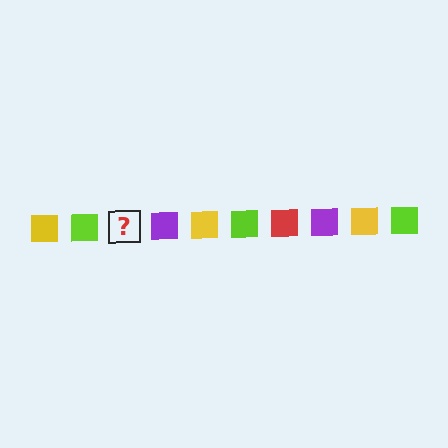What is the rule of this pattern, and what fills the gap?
The rule is that the pattern cycles through yellow, lime, red, purple squares. The gap should be filled with a red square.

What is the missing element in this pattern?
The missing element is a red square.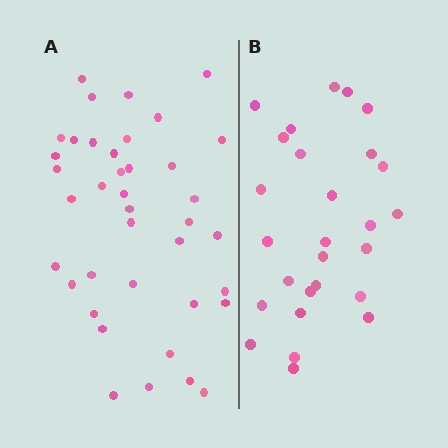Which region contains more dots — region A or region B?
Region A (the left region) has more dots.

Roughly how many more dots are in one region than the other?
Region A has roughly 12 or so more dots than region B.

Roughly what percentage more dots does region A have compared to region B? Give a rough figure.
About 45% more.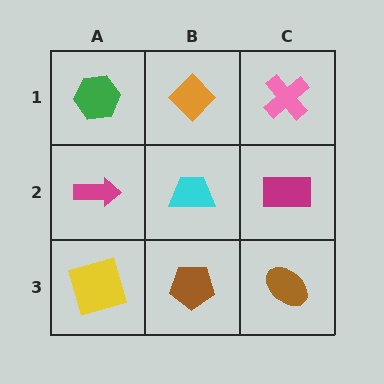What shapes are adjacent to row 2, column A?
A green hexagon (row 1, column A), a yellow square (row 3, column A), a cyan trapezoid (row 2, column B).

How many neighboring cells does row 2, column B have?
4.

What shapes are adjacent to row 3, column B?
A cyan trapezoid (row 2, column B), a yellow square (row 3, column A), a brown ellipse (row 3, column C).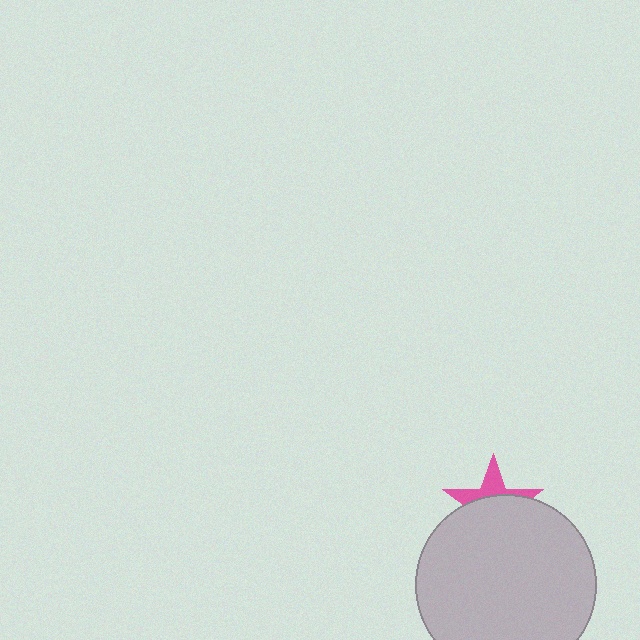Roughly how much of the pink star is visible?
A small part of it is visible (roughly 35%).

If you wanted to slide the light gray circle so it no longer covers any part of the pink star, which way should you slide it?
Slide it down — that is the most direct way to separate the two shapes.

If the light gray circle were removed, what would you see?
You would see the complete pink star.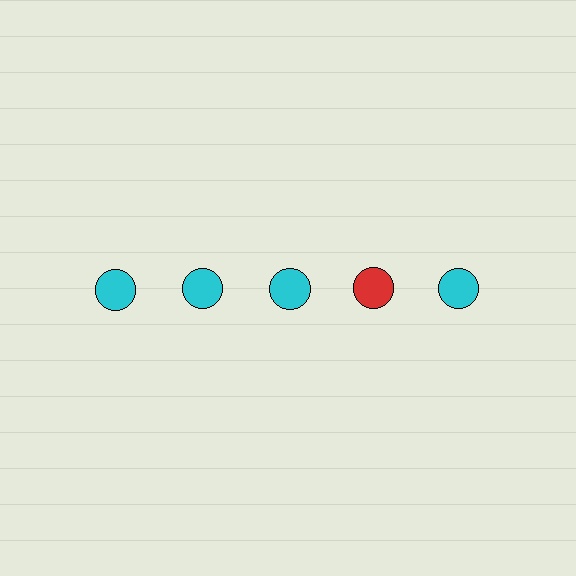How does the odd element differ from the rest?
It has a different color: red instead of cyan.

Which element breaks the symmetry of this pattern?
The red circle in the top row, second from right column breaks the symmetry. All other shapes are cyan circles.